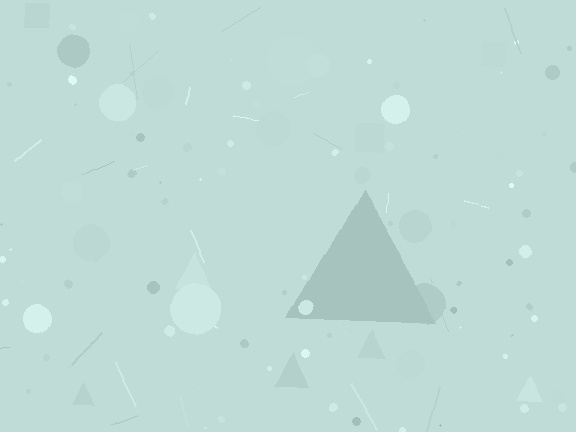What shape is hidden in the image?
A triangle is hidden in the image.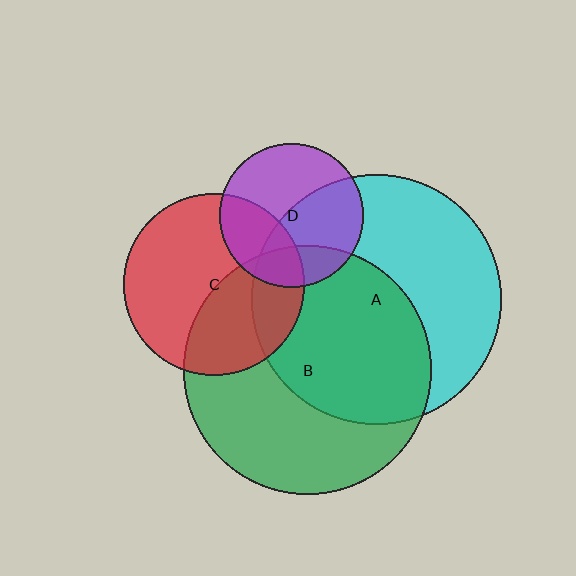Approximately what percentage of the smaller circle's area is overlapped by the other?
Approximately 40%.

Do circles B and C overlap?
Yes.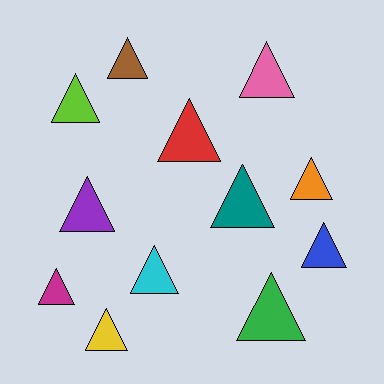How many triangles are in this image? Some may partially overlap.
There are 12 triangles.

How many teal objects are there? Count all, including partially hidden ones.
There is 1 teal object.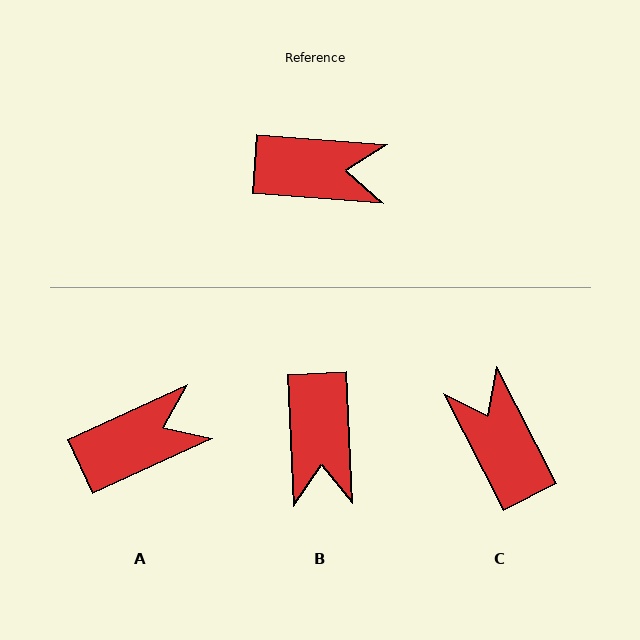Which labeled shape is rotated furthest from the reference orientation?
C, about 122 degrees away.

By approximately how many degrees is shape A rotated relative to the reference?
Approximately 29 degrees counter-clockwise.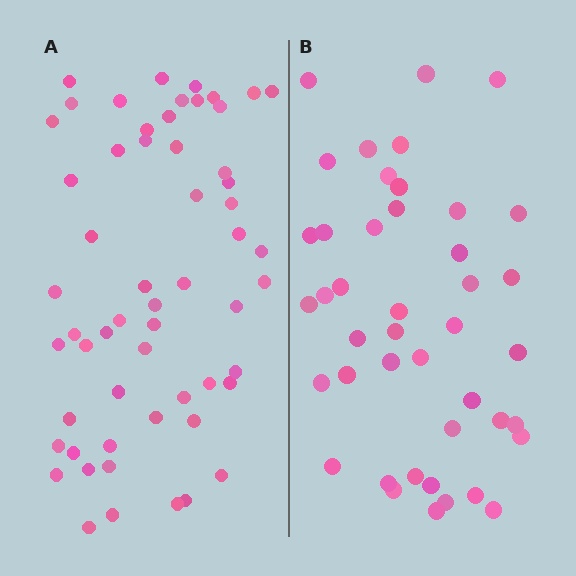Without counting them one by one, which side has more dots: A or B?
Region A (the left region) has more dots.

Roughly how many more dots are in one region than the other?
Region A has approximately 15 more dots than region B.